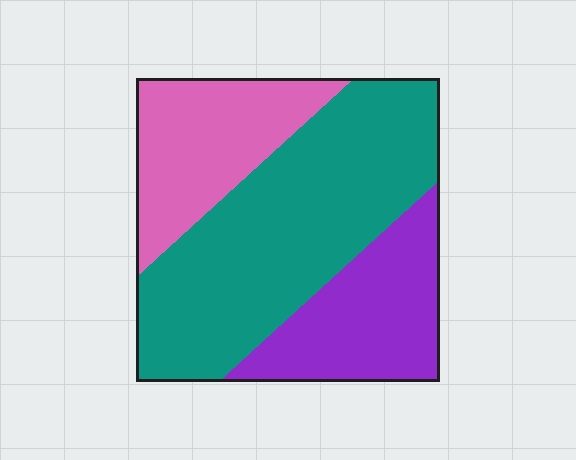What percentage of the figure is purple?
Purple covers around 25% of the figure.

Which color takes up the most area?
Teal, at roughly 50%.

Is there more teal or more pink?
Teal.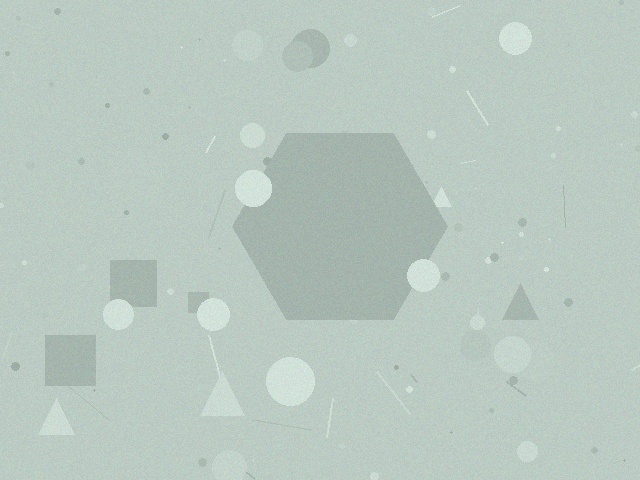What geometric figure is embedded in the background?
A hexagon is embedded in the background.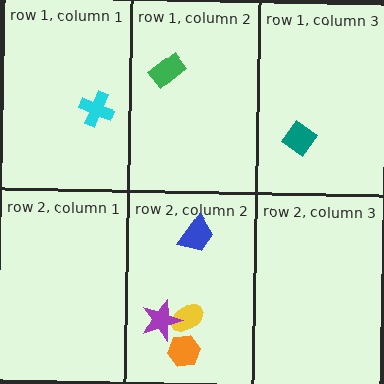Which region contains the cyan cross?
The row 1, column 1 region.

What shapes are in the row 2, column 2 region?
The yellow ellipse, the purple star, the orange hexagon, the blue trapezoid.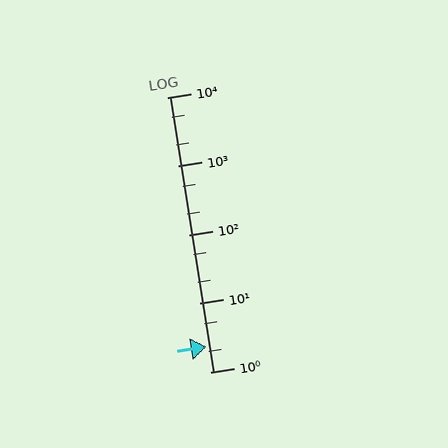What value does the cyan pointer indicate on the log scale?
The pointer indicates approximately 2.3.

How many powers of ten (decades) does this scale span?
The scale spans 4 decades, from 1 to 10000.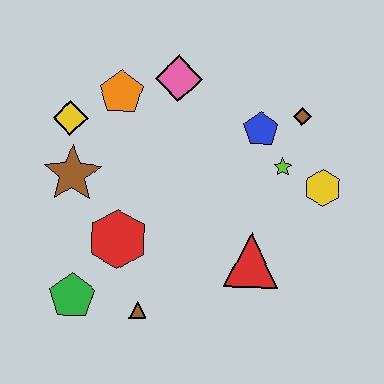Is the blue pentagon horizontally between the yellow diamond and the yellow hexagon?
Yes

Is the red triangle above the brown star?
No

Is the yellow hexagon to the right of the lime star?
Yes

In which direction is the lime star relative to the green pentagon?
The lime star is to the right of the green pentagon.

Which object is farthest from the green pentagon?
The brown diamond is farthest from the green pentagon.